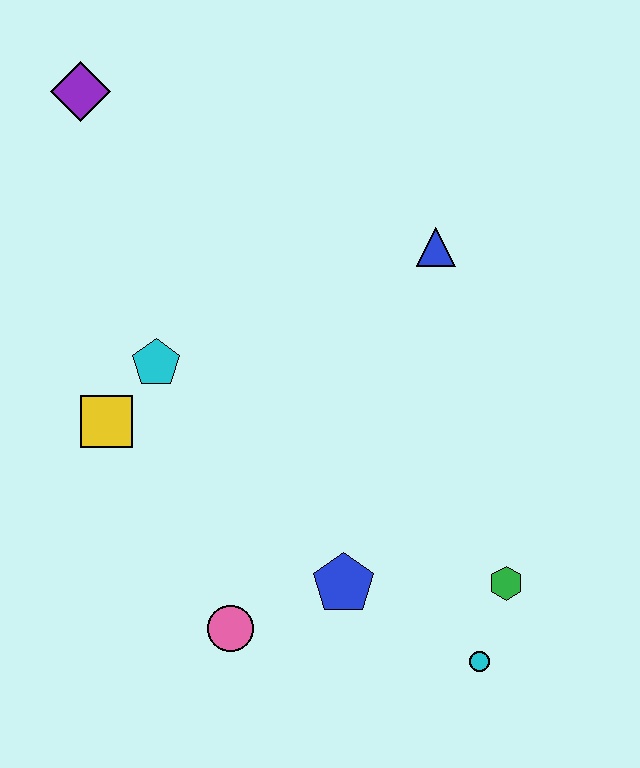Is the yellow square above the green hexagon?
Yes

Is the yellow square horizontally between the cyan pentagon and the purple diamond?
Yes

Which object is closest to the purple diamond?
The cyan pentagon is closest to the purple diamond.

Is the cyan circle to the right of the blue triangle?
Yes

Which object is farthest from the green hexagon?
The purple diamond is farthest from the green hexagon.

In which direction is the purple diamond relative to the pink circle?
The purple diamond is above the pink circle.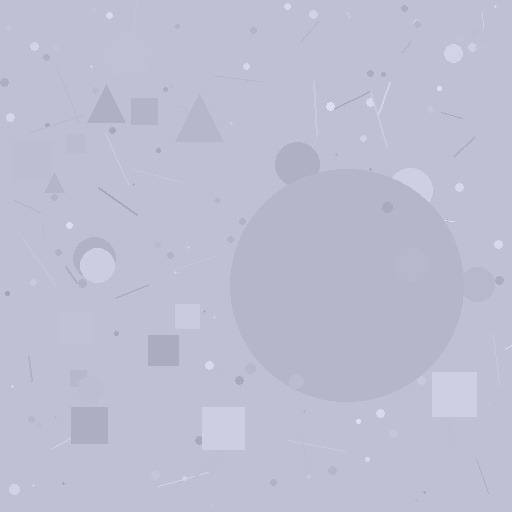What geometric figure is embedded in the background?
A circle is embedded in the background.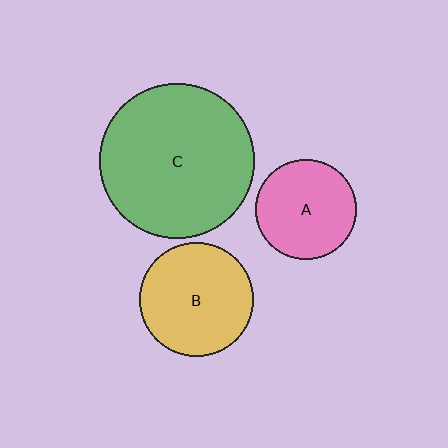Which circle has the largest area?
Circle C (green).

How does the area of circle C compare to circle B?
Approximately 1.8 times.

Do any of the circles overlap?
No, none of the circles overlap.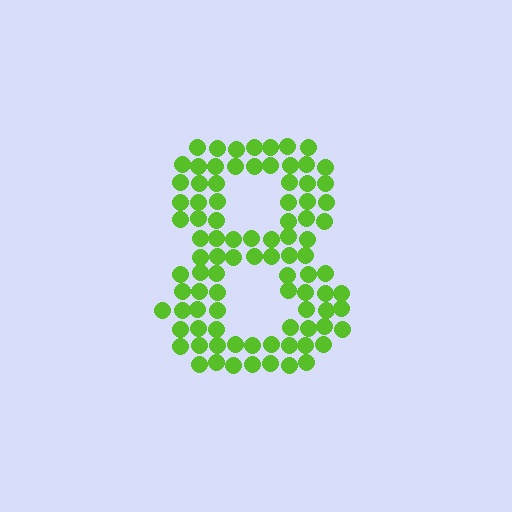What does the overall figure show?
The overall figure shows the digit 8.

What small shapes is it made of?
It is made of small circles.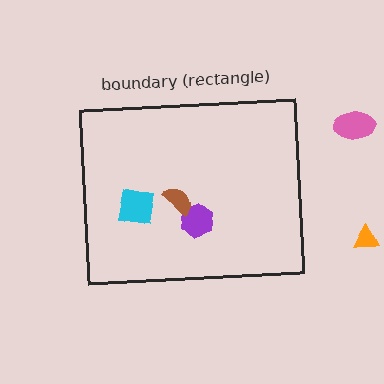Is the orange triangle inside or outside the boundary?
Outside.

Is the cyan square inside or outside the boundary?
Inside.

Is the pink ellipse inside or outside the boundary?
Outside.